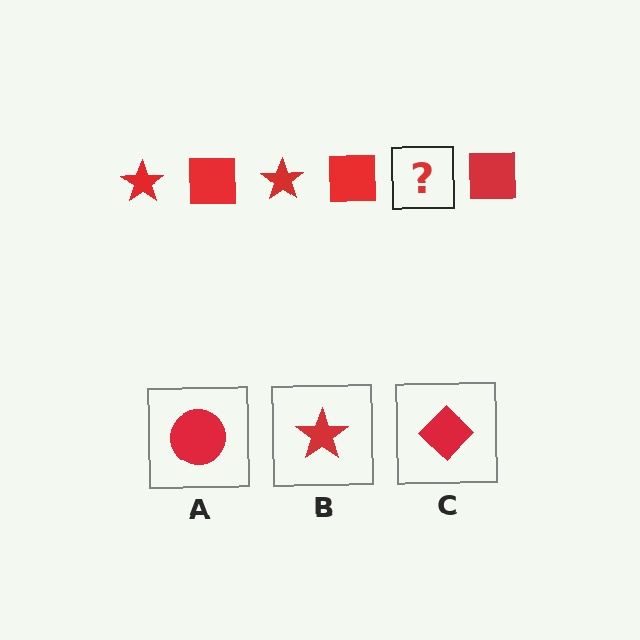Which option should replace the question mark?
Option B.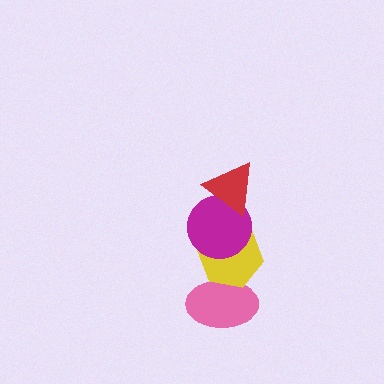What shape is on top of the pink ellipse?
The yellow hexagon is on top of the pink ellipse.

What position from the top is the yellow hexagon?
The yellow hexagon is 3rd from the top.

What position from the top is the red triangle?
The red triangle is 1st from the top.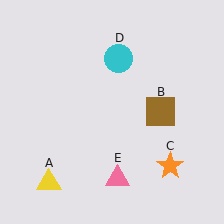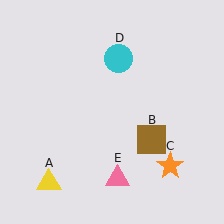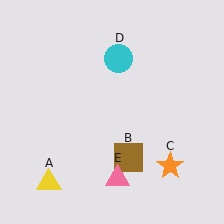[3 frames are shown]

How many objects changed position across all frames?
1 object changed position: brown square (object B).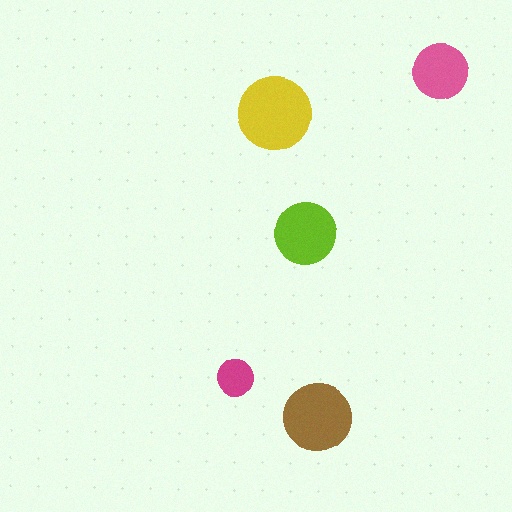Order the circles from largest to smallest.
the yellow one, the brown one, the lime one, the pink one, the magenta one.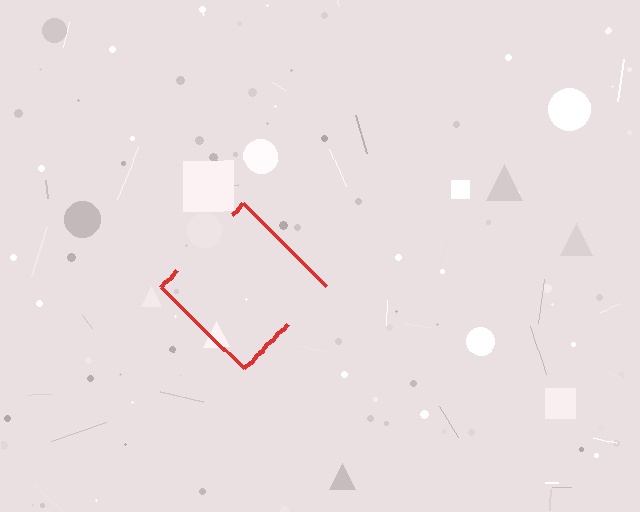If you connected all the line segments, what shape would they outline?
They would outline a diamond.